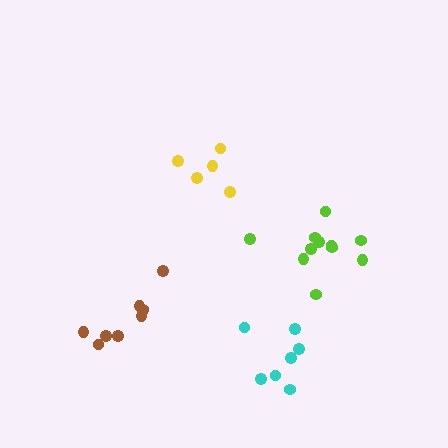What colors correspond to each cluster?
The clusters are colored: cyan, yellow, brown, lime.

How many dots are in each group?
Group 1: 7 dots, Group 2: 5 dots, Group 3: 9 dots, Group 4: 11 dots (32 total).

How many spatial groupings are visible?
There are 4 spatial groupings.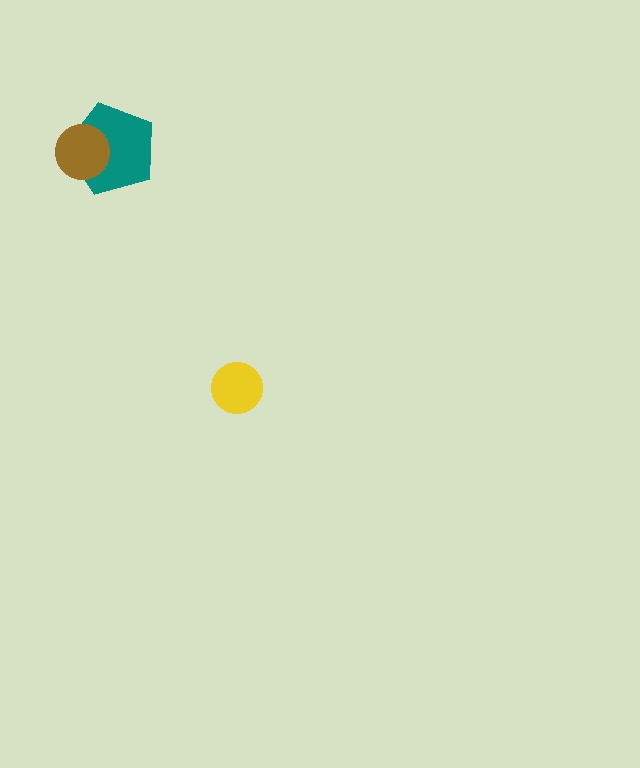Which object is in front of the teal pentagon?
The brown circle is in front of the teal pentagon.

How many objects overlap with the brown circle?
1 object overlaps with the brown circle.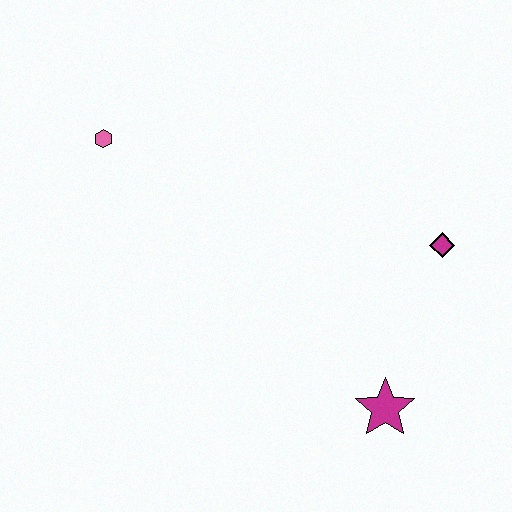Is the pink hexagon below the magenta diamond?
No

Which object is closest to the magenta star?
The magenta diamond is closest to the magenta star.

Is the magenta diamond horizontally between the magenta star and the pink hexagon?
No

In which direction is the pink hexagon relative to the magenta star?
The pink hexagon is to the left of the magenta star.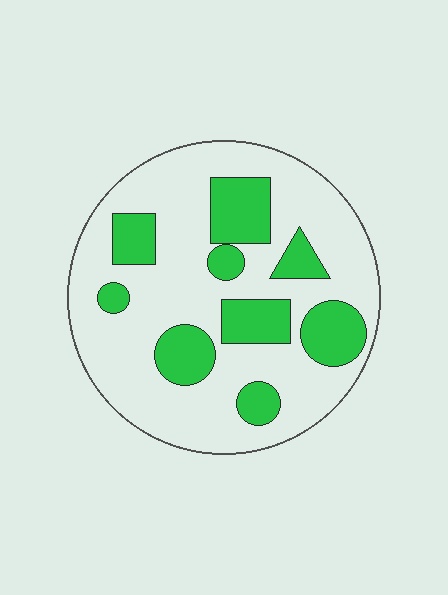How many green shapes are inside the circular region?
9.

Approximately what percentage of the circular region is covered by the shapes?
Approximately 25%.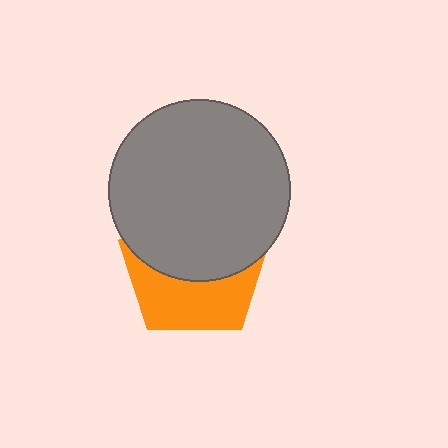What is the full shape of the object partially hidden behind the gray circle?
The partially hidden object is an orange pentagon.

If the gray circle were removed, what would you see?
You would see the complete orange pentagon.